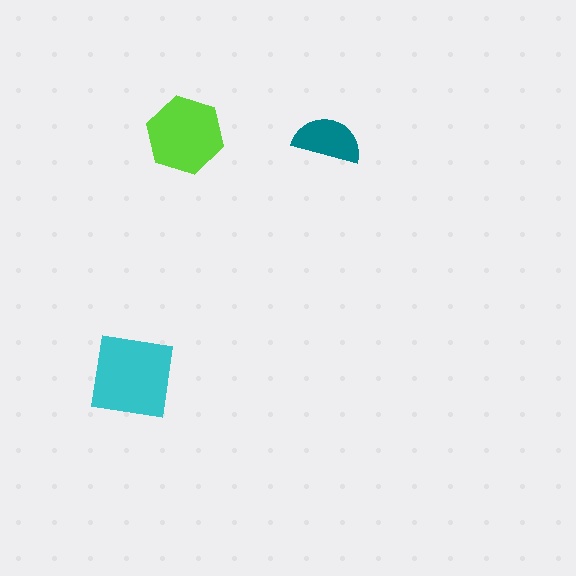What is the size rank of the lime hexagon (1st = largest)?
2nd.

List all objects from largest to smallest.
The cyan square, the lime hexagon, the teal semicircle.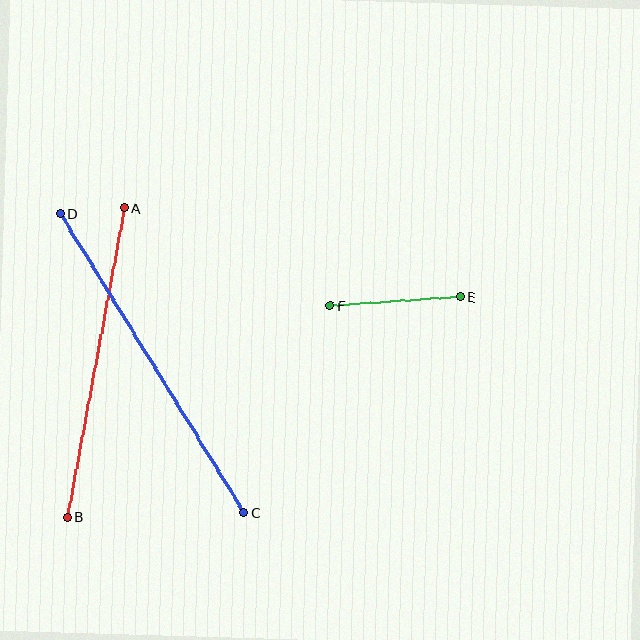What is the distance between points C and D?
The distance is approximately 351 pixels.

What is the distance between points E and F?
The distance is approximately 130 pixels.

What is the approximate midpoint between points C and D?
The midpoint is at approximately (152, 363) pixels.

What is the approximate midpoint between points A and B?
The midpoint is at approximately (96, 362) pixels.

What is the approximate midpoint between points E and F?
The midpoint is at approximately (395, 301) pixels.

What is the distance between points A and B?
The distance is approximately 314 pixels.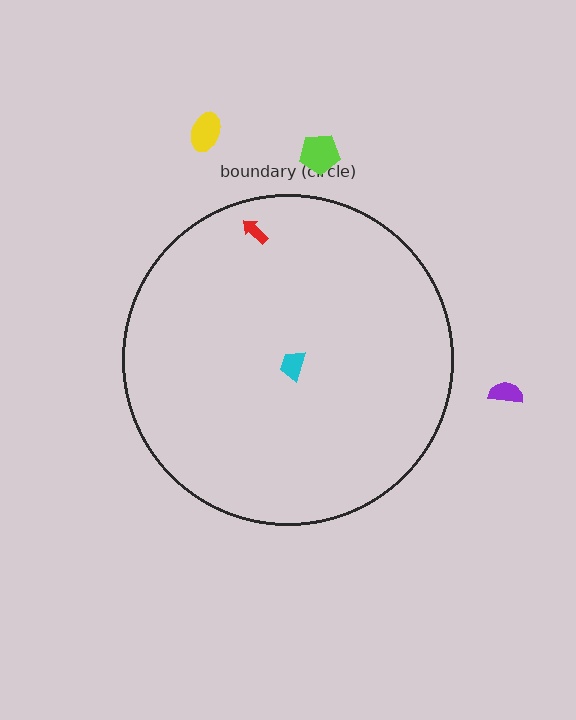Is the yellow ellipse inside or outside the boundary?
Outside.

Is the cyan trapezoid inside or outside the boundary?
Inside.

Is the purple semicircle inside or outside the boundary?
Outside.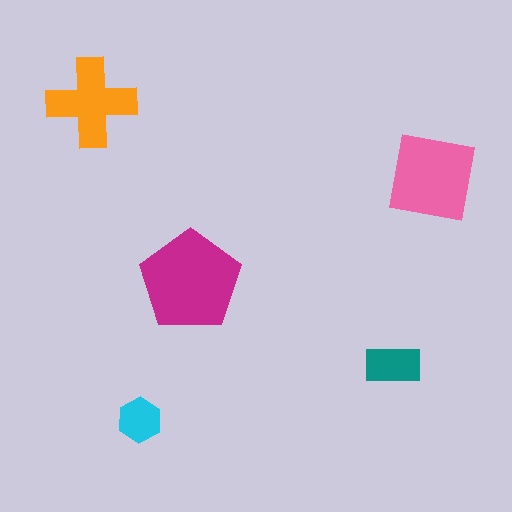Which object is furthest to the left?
The orange cross is leftmost.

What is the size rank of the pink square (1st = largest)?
2nd.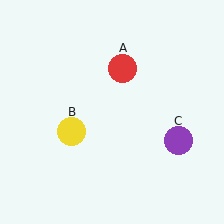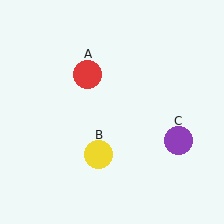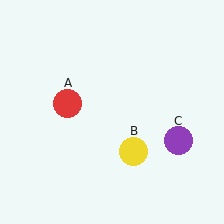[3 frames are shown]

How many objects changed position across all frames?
2 objects changed position: red circle (object A), yellow circle (object B).